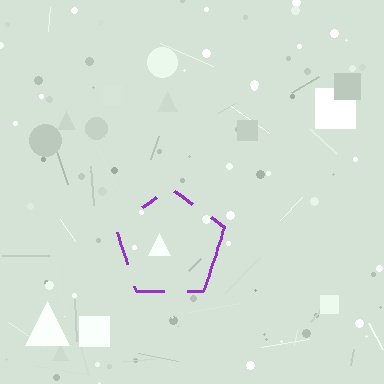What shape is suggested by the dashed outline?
The dashed outline suggests a pentagon.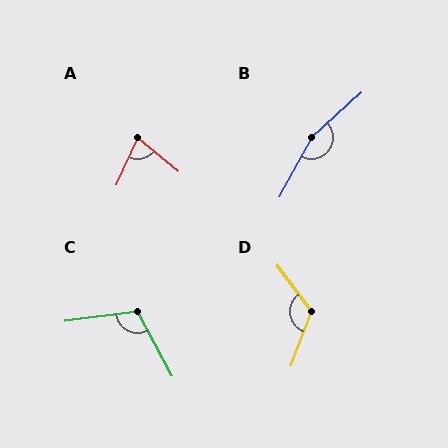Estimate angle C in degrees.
Approximately 111 degrees.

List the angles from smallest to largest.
A (75°), C (111°), D (123°), B (160°).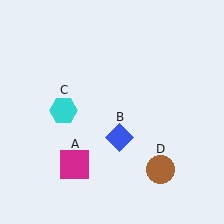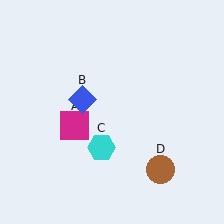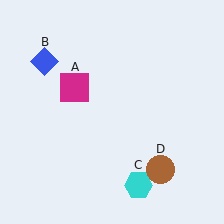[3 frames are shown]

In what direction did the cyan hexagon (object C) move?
The cyan hexagon (object C) moved down and to the right.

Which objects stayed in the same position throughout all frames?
Brown circle (object D) remained stationary.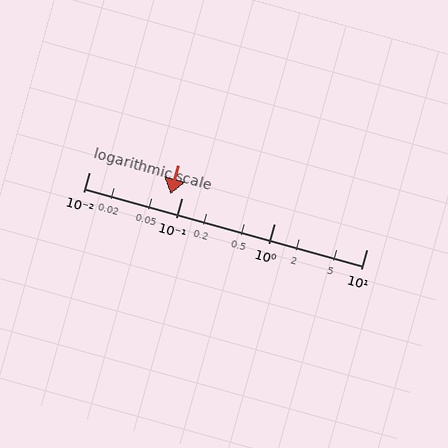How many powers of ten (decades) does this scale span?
The scale spans 3 decades, from 0.01 to 10.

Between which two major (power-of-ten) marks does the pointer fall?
The pointer is between 0.01 and 0.1.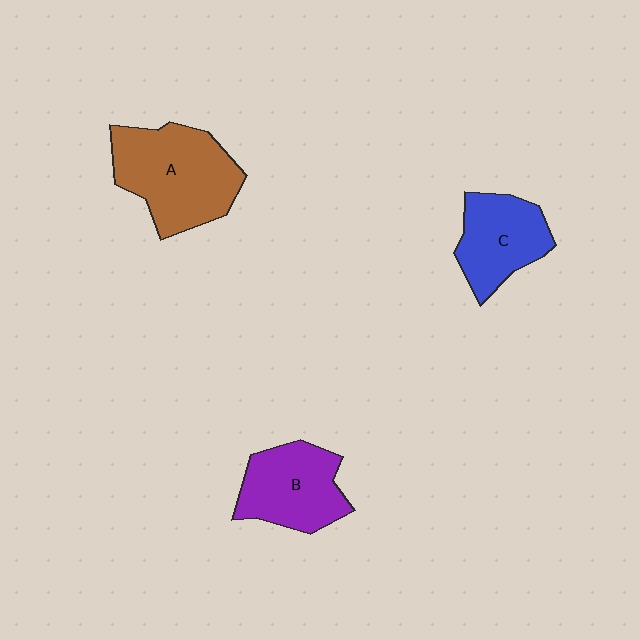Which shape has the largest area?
Shape A (brown).